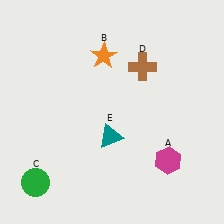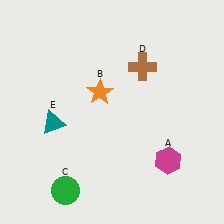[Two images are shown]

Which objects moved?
The objects that moved are: the orange star (B), the green circle (C), the teal triangle (E).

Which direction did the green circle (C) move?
The green circle (C) moved right.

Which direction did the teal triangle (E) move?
The teal triangle (E) moved left.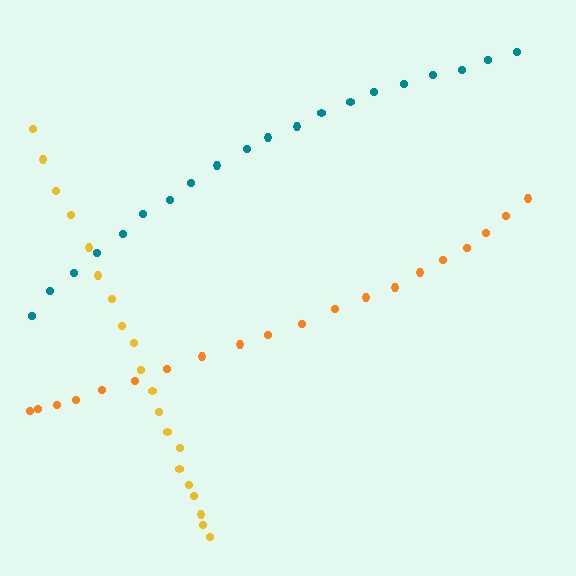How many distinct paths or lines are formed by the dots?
There are 3 distinct paths.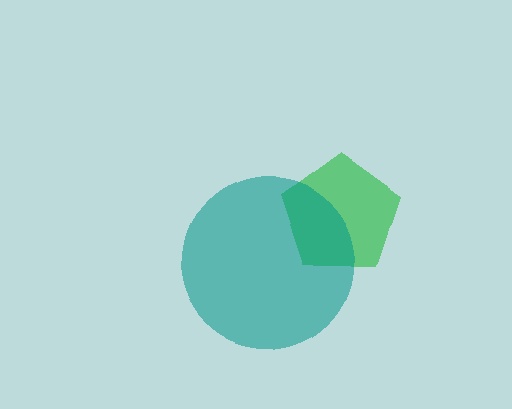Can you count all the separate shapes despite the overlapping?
Yes, there are 2 separate shapes.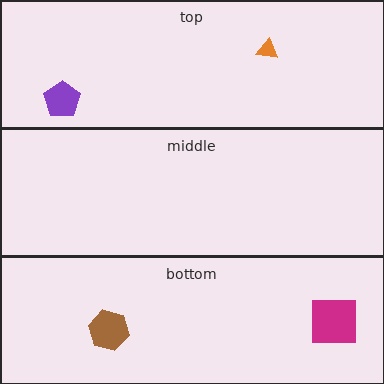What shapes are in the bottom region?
The brown hexagon, the magenta square.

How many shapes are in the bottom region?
2.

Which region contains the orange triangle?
The top region.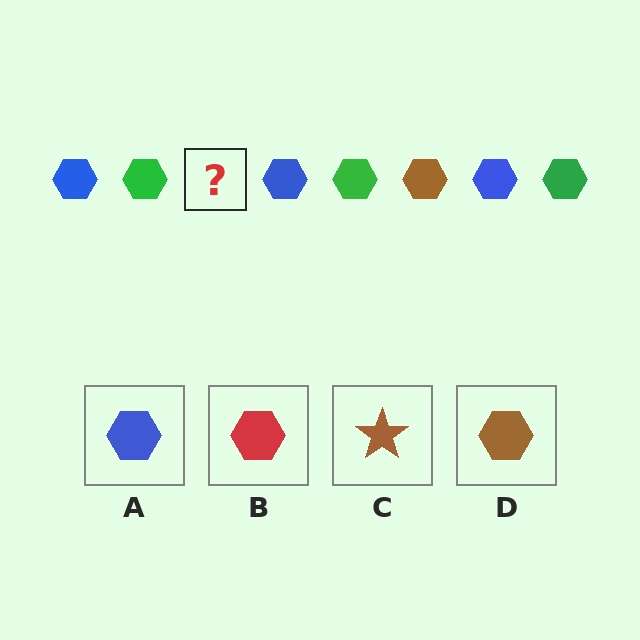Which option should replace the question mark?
Option D.